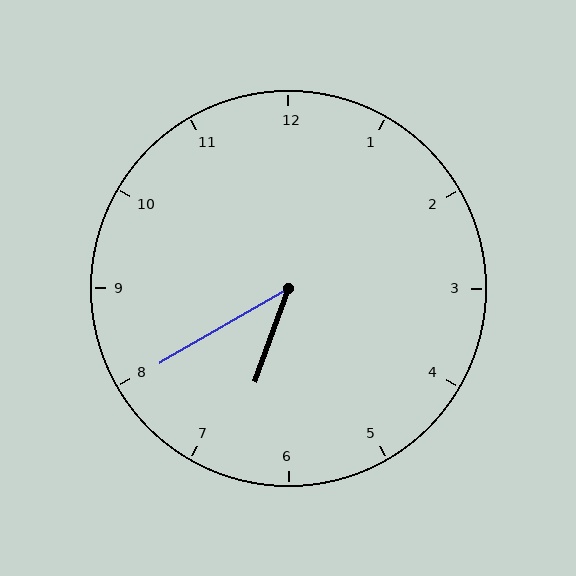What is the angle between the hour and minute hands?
Approximately 40 degrees.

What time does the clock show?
6:40.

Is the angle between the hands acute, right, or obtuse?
It is acute.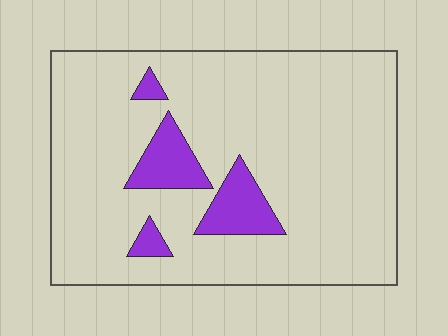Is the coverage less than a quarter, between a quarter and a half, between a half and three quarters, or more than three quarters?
Less than a quarter.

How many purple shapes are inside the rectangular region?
4.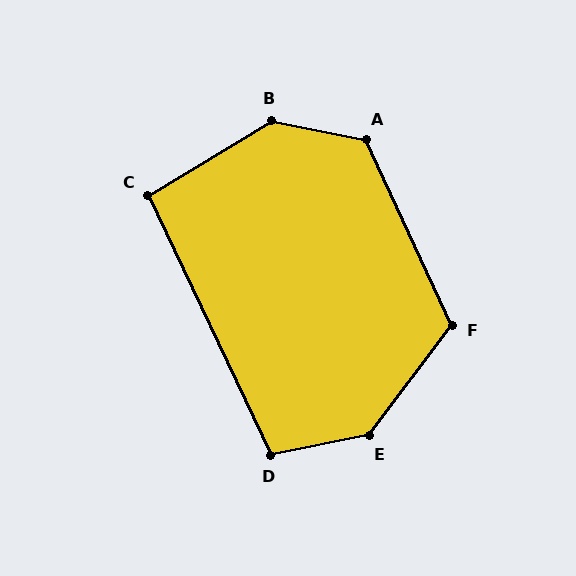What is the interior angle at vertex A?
Approximately 126 degrees (obtuse).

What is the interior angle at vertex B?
Approximately 138 degrees (obtuse).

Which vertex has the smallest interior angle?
C, at approximately 96 degrees.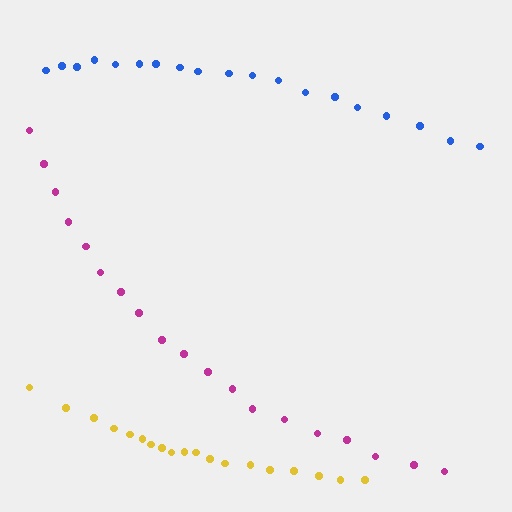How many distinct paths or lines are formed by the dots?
There are 3 distinct paths.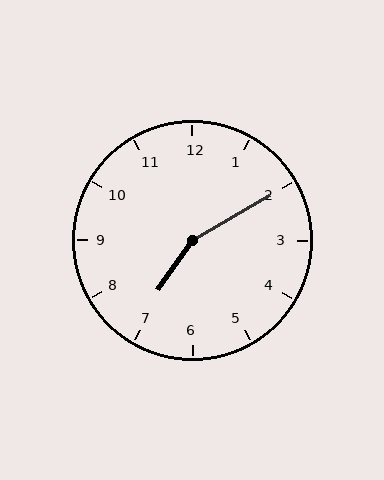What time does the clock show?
7:10.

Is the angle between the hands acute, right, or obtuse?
It is obtuse.